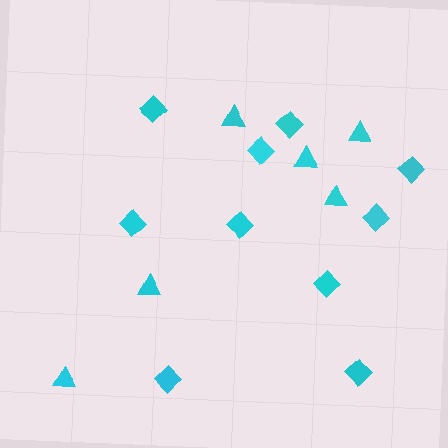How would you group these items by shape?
There are 2 groups: one group of triangles (6) and one group of diamonds (10).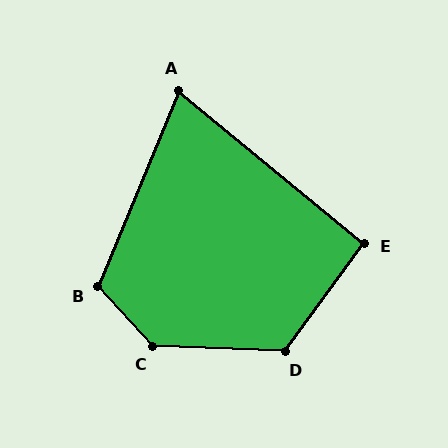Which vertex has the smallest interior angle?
A, at approximately 73 degrees.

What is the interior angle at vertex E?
Approximately 94 degrees (approximately right).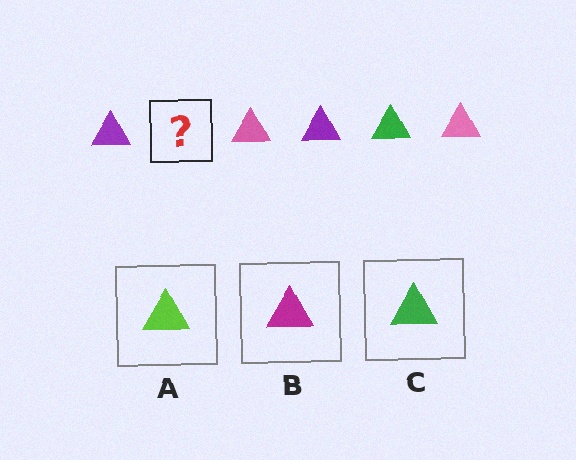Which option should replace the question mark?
Option C.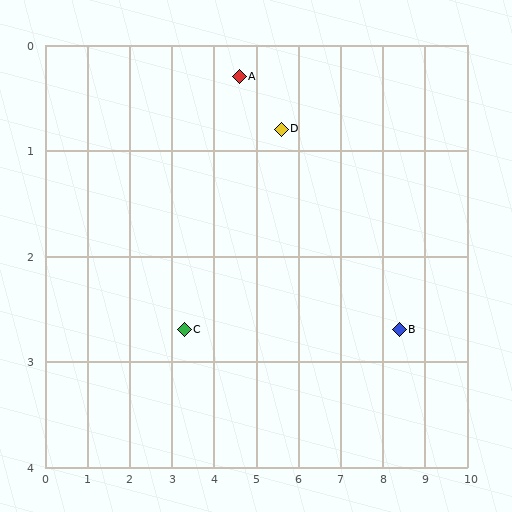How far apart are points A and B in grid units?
Points A and B are about 4.5 grid units apart.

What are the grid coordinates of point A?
Point A is at approximately (4.6, 0.3).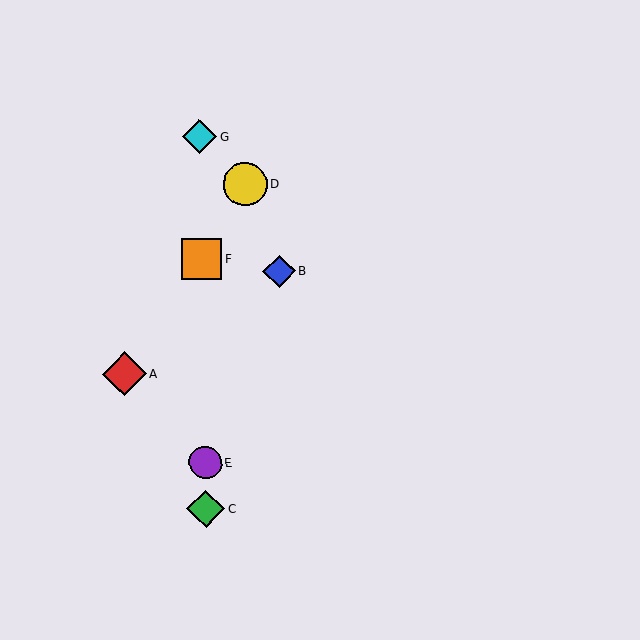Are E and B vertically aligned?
No, E is at x≈205 and B is at x≈279.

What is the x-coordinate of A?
Object A is at x≈125.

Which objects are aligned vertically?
Objects C, E, F, G are aligned vertically.